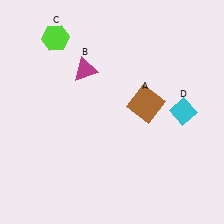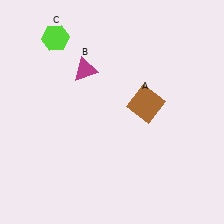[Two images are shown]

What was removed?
The cyan diamond (D) was removed in Image 2.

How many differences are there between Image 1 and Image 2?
There is 1 difference between the two images.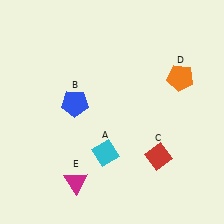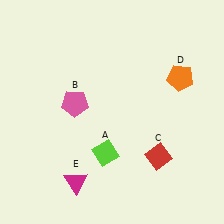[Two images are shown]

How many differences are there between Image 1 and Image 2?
There are 2 differences between the two images.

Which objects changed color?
A changed from cyan to lime. B changed from blue to pink.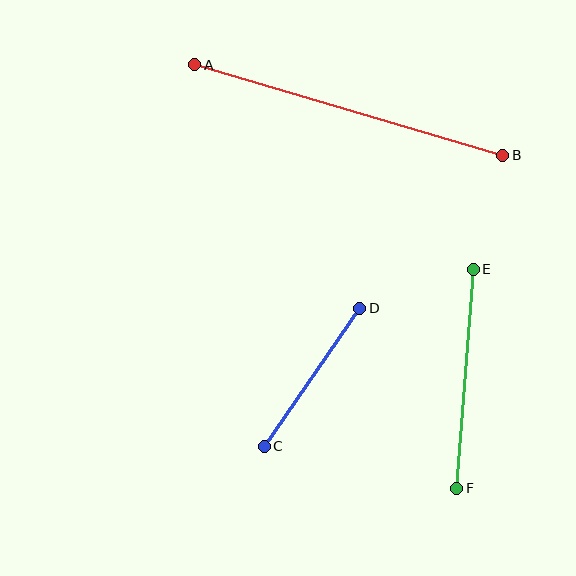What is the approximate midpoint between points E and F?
The midpoint is at approximately (465, 379) pixels.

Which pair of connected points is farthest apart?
Points A and B are farthest apart.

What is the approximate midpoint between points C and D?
The midpoint is at approximately (312, 377) pixels.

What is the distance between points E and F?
The distance is approximately 220 pixels.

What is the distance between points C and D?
The distance is approximately 168 pixels.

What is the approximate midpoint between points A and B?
The midpoint is at approximately (349, 110) pixels.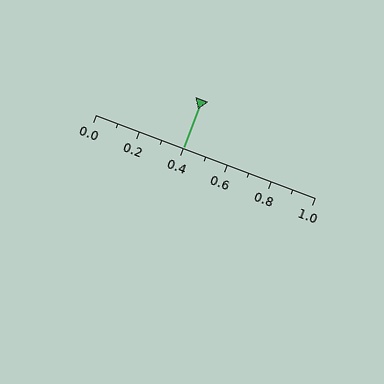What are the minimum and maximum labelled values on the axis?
The axis runs from 0.0 to 1.0.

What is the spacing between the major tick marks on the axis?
The major ticks are spaced 0.2 apart.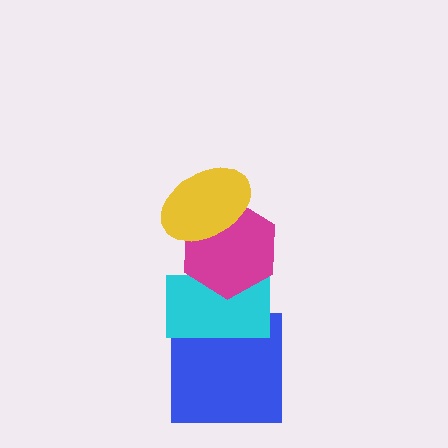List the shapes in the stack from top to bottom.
From top to bottom: the yellow ellipse, the magenta hexagon, the cyan rectangle, the blue square.